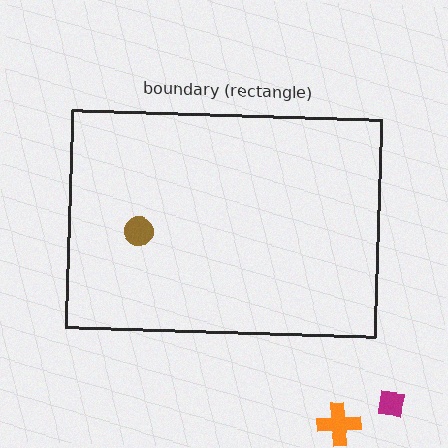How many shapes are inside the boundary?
1 inside, 2 outside.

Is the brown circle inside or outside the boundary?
Inside.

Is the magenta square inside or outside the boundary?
Outside.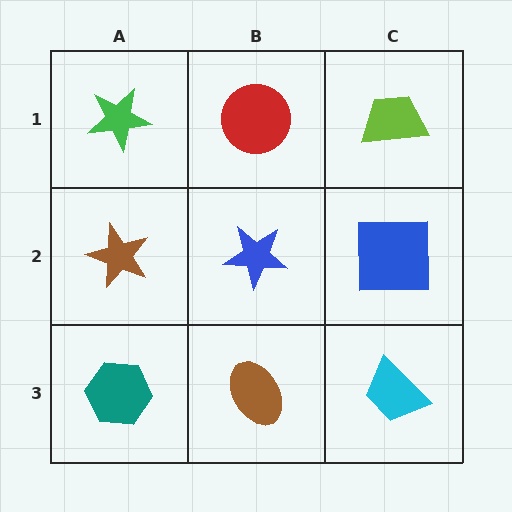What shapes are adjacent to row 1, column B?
A blue star (row 2, column B), a green star (row 1, column A), a lime trapezoid (row 1, column C).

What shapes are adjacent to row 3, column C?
A blue square (row 2, column C), a brown ellipse (row 3, column B).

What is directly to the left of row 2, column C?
A blue star.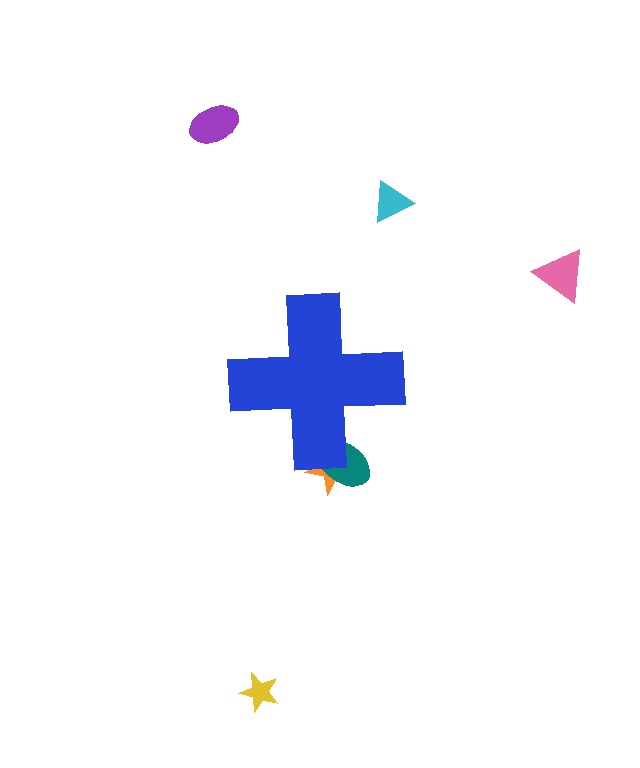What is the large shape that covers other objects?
A blue cross.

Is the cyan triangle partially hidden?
No, the cyan triangle is fully visible.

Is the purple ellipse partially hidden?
No, the purple ellipse is fully visible.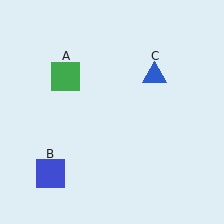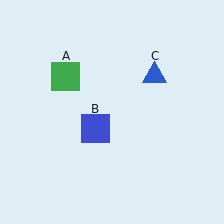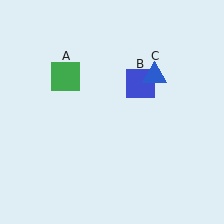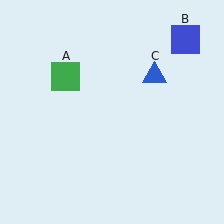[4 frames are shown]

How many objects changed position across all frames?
1 object changed position: blue square (object B).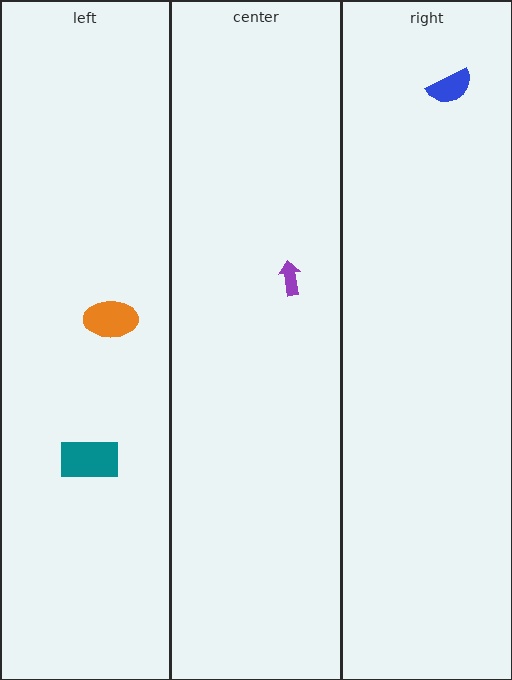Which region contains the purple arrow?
The center region.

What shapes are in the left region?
The teal rectangle, the orange ellipse.